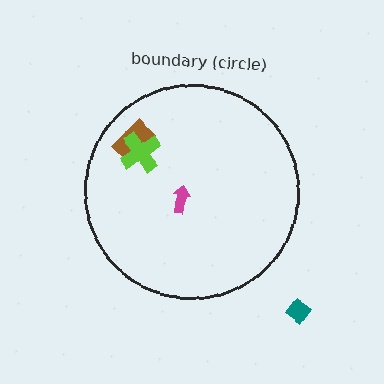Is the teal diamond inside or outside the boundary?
Outside.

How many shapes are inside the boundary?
3 inside, 1 outside.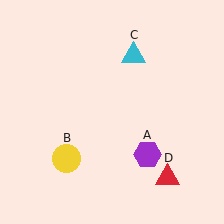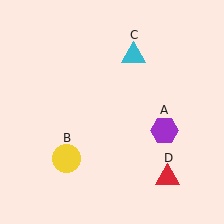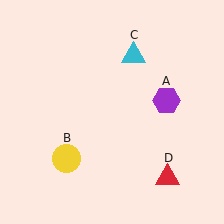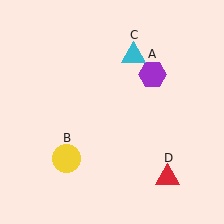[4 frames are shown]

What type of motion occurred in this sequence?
The purple hexagon (object A) rotated counterclockwise around the center of the scene.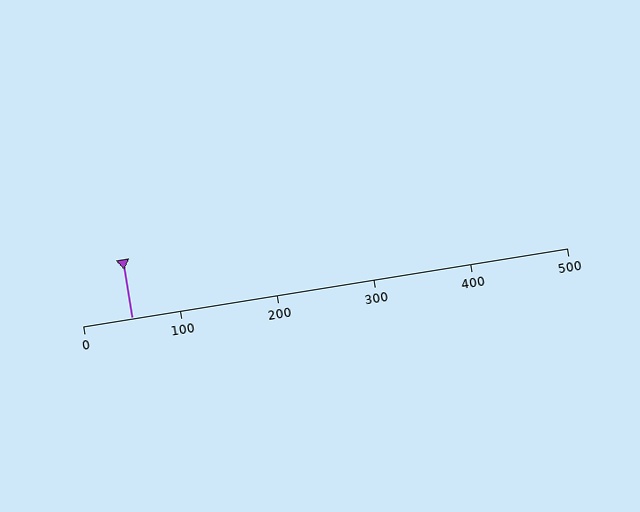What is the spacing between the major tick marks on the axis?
The major ticks are spaced 100 apart.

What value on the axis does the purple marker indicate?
The marker indicates approximately 50.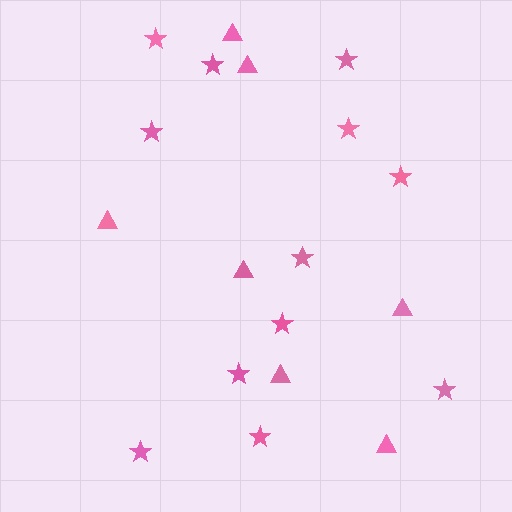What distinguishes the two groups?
There are 2 groups: one group of triangles (7) and one group of stars (12).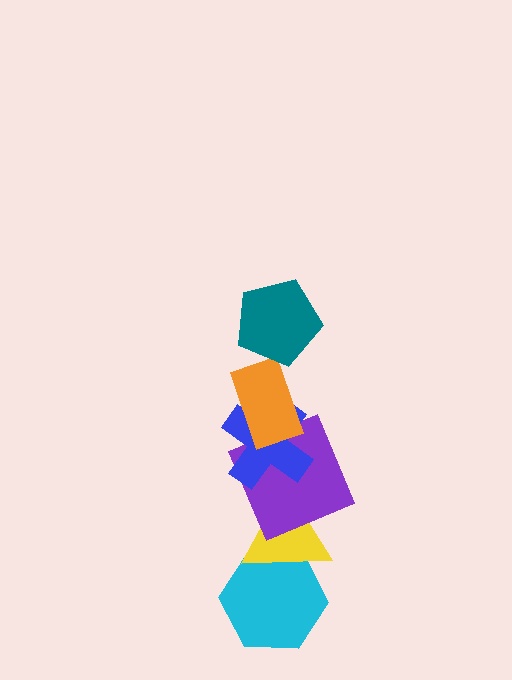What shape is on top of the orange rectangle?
The teal pentagon is on top of the orange rectangle.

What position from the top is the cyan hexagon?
The cyan hexagon is 6th from the top.